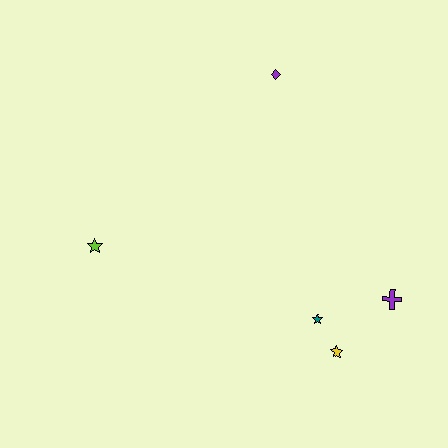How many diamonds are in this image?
There is 1 diamond.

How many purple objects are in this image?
There are 2 purple objects.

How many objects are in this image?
There are 5 objects.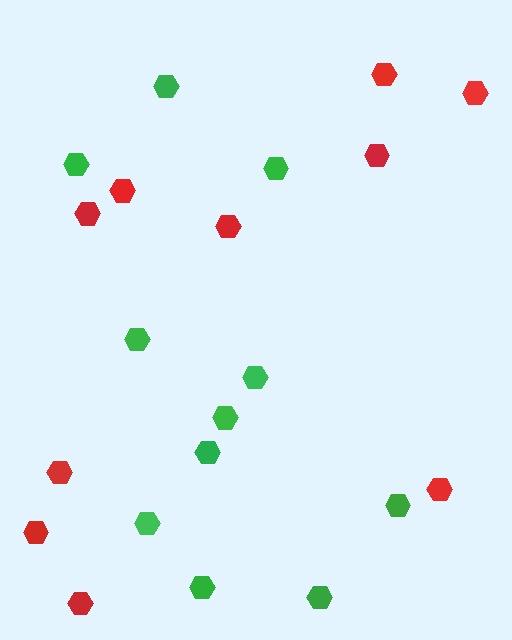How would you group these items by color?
There are 2 groups: one group of red hexagons (10) and one group of green hexagons (11).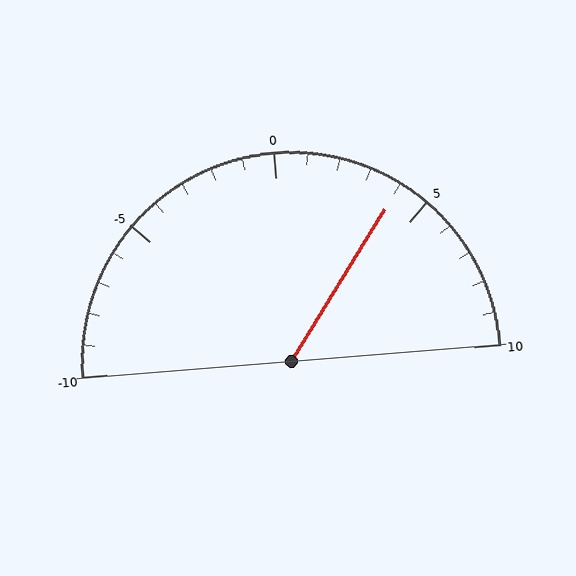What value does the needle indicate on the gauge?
The needle indicates approximately 4.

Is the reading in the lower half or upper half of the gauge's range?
The reading is in the upper half of the range (-10 to 10).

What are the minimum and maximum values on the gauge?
The gauge ranges from -10 to 10.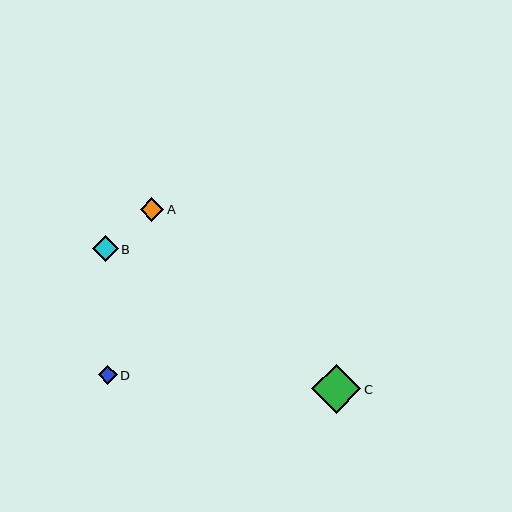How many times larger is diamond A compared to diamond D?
Diamond A is approximately 1.2 times the size of diamond D.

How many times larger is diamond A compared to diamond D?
Diamond A is approximately 1.2 times the size of diamond D.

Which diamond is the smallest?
Diamond D is the smallest with a size of approximately 19 pixels.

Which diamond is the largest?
Diamond C is the largest with a size of approximately 49 pixels.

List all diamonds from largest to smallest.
From largest to smallest: C, B, A, D.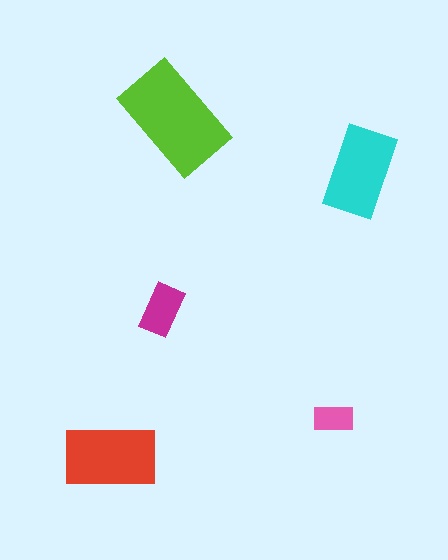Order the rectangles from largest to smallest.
the lime one, the red one, the cyan one, the magenta one, the pink one.